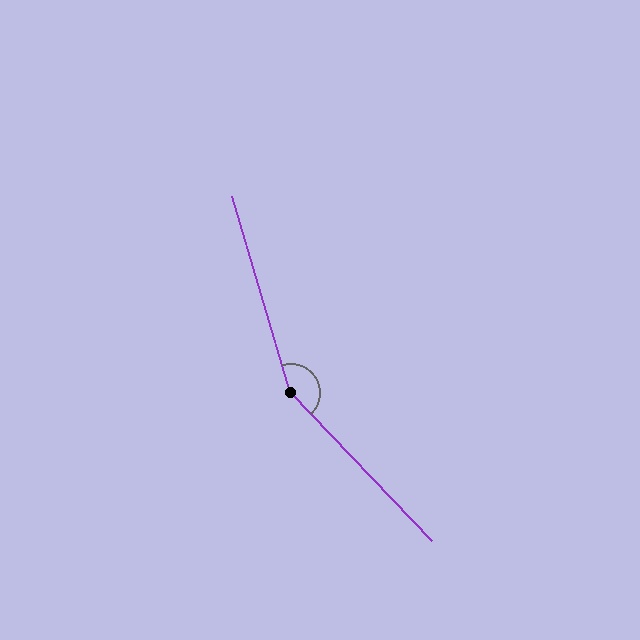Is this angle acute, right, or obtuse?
It is obtuse.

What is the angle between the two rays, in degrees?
Approximately 153 degrees.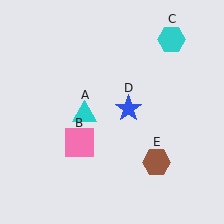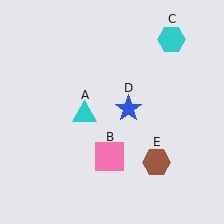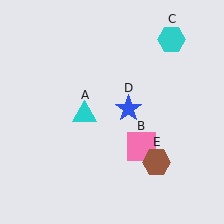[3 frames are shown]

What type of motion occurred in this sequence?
The pink square (object B) rotated counterclockwise around the center of the scene.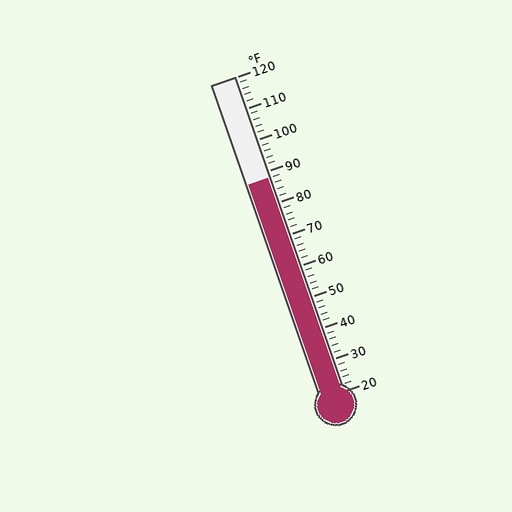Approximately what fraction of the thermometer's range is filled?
The thermometer is filled to approximately 70% of its range.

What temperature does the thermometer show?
The thermometer shows approximately 88°F.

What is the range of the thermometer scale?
The thermometer scale ranges from 20°F to 120°F.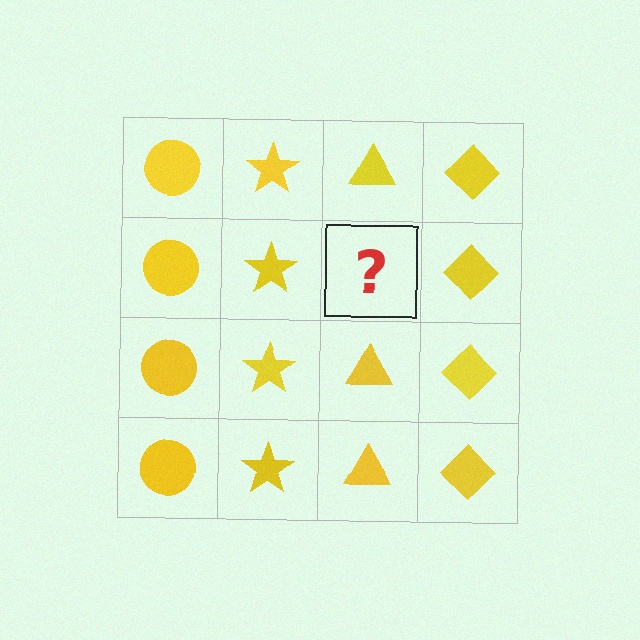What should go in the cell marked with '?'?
The missing cell should contain a yellow triangle.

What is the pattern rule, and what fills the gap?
The rule is that each column has a consistent shape. The gap should be filled with a yellow triangle.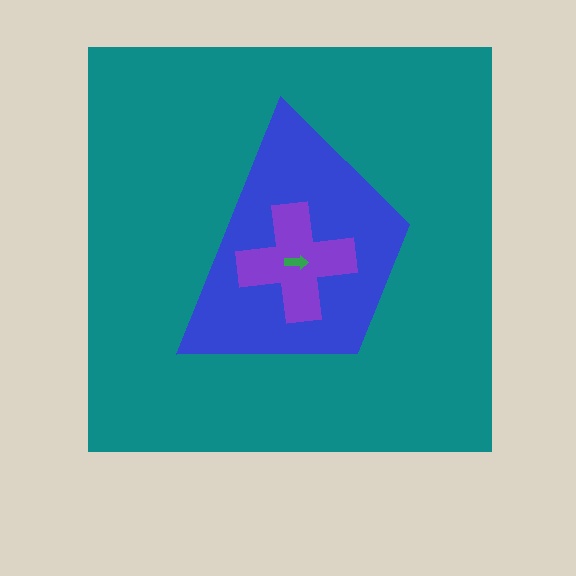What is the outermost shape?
The teal square.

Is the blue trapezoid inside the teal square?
Yes.